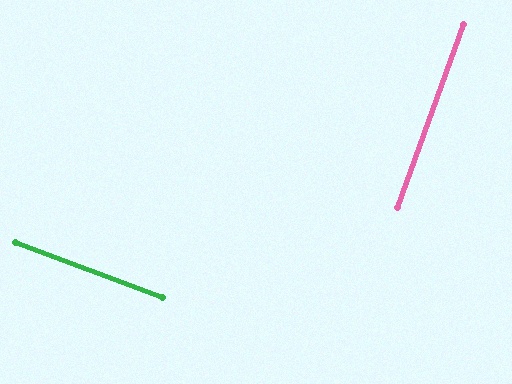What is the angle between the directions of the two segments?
Approximately 89 degrees.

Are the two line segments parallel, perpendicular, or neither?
Perpendicular — they meet at approximately 89°.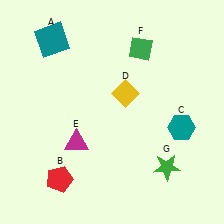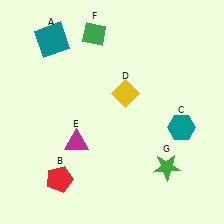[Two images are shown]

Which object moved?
The green diamond (F) moved left.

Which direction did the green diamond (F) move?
The green diamond (F) moved left.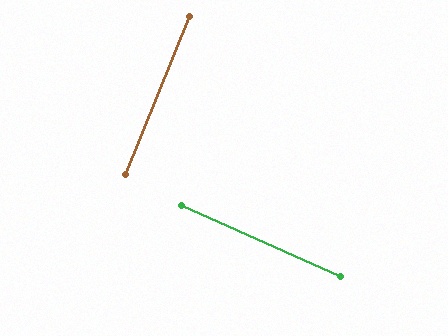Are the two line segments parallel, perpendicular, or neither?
Perpendicular — they meet at approximately 88°.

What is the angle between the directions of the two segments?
Approximately 88 degrees.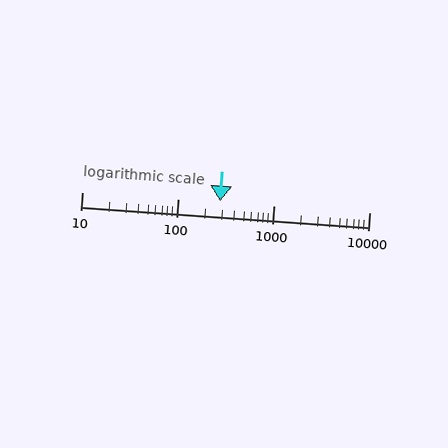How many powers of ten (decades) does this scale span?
The scale spans 3 decades, from 10 to 10000.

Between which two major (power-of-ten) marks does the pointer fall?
The pointer is between 100 and 1000.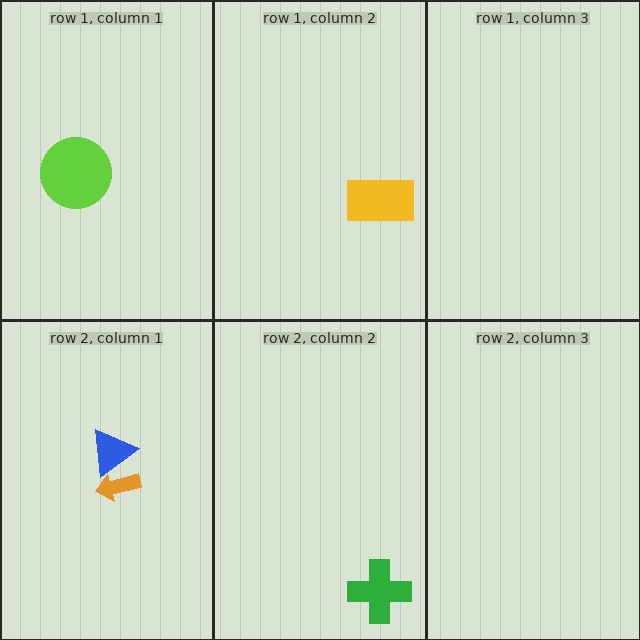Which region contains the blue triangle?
The row 2, column 1 region.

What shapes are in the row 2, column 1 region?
The blue triangle, the orange arrow.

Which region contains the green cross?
The row 2, column 2 region.